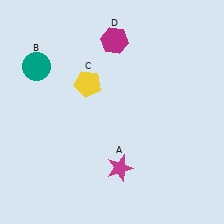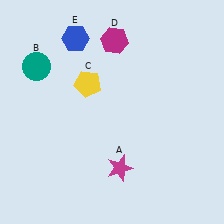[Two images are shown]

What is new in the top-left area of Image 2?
A blue hexagon (E) was added in the top-left area of Image 2.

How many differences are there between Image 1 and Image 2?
There is 1 difference between the two images.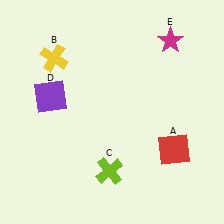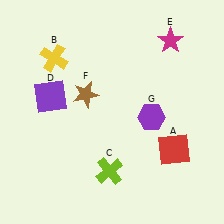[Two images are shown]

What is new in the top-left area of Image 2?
A brown star (F) was added in the top-left area of Image 2.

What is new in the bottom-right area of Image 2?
A purple hexagon (G) was added in the bottom-right area of Image 2.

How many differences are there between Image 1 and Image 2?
There are 2 differences between the two images.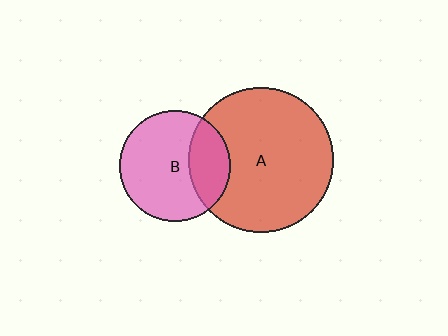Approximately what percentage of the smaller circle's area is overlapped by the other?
Approximately 30%.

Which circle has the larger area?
Circle A (red).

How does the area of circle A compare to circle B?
Approximately 1.7 times.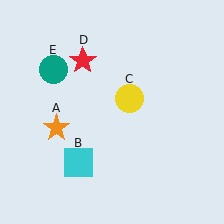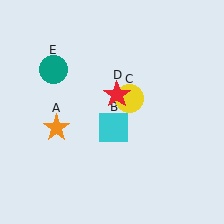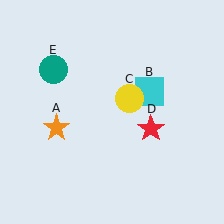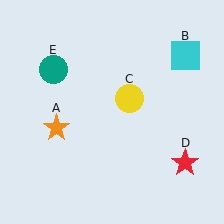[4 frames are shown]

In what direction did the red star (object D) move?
The red star (object D) moved down and to the right.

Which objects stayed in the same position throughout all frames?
Orange star (object A) and yellow circle (object C) and teal circle (object E) remained stationary.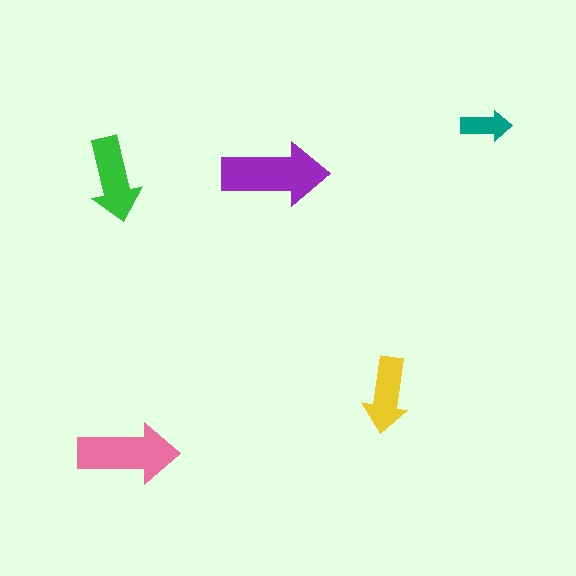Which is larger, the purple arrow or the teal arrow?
The purple one.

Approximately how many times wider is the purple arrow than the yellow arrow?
About 1.5 times wider.